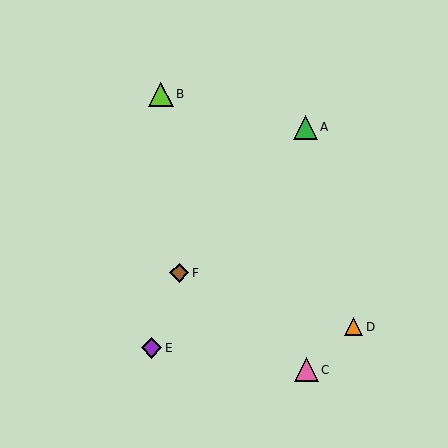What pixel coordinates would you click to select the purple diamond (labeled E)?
Click at (152, 348) to select the purple diamond E.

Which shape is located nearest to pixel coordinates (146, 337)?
The purple diamond (labeled E) at (152, 348) is nearest to that location.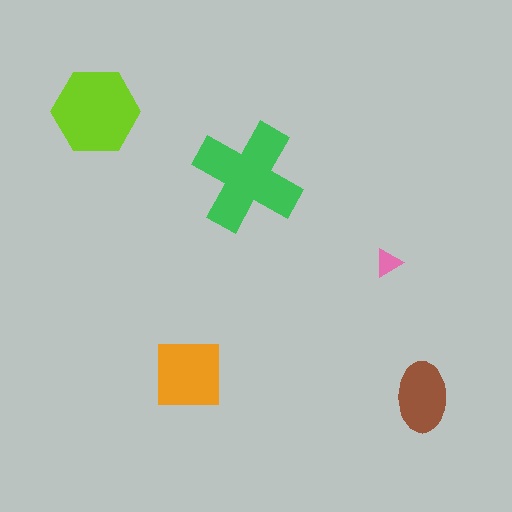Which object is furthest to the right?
The brown ellipse is rightmost.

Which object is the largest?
The green cross.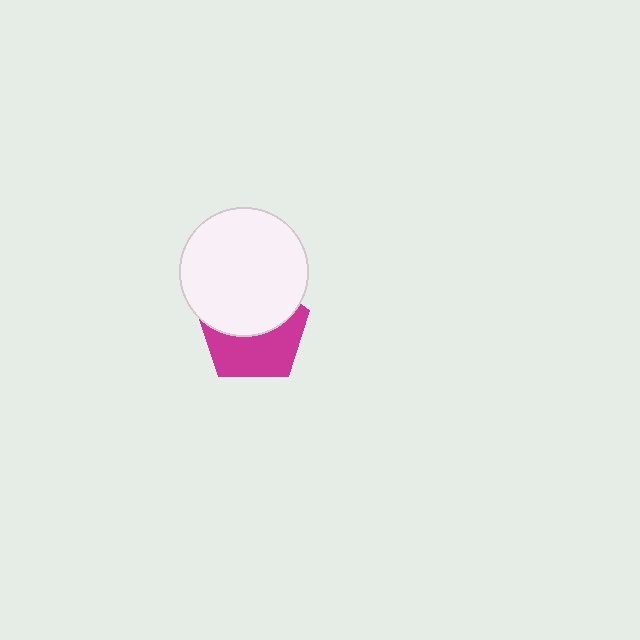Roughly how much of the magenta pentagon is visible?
About half of it is visible (roughly 50%).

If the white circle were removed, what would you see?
You would see the complete magenta pentagon.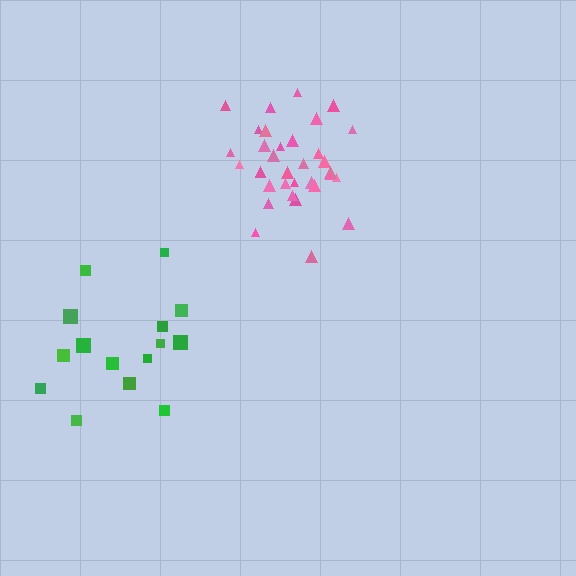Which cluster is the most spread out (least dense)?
Green.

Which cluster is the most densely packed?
Pink.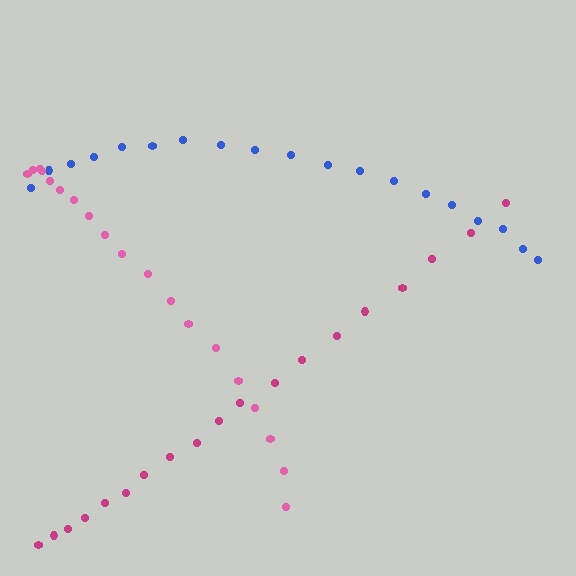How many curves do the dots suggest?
There are 3 distinct paths.